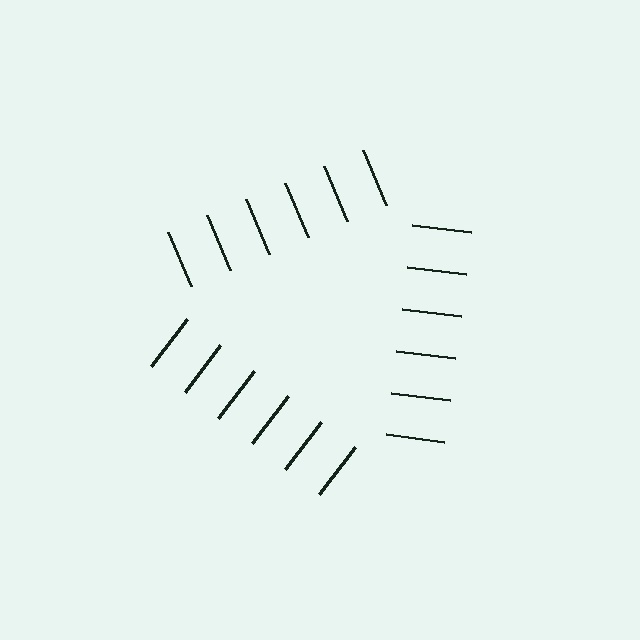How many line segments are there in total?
18 — 6 along each of the 3 edges.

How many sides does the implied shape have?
3 sides — the line-ends trace a triangle.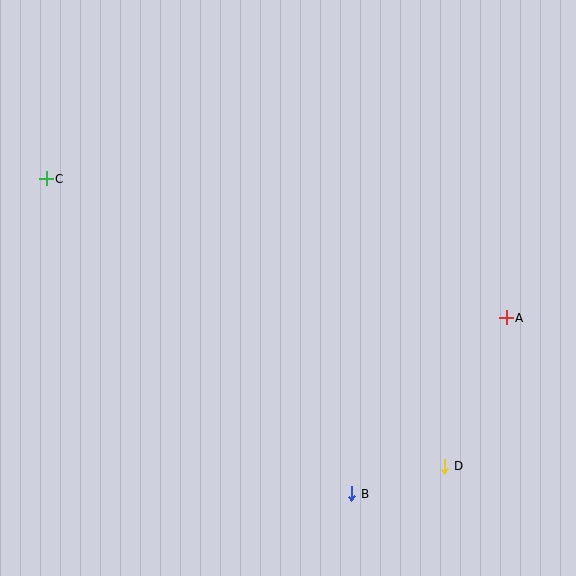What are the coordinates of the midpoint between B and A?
The midpoint between B and A is at (429, 406).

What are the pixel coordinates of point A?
Point A is at (506, 318).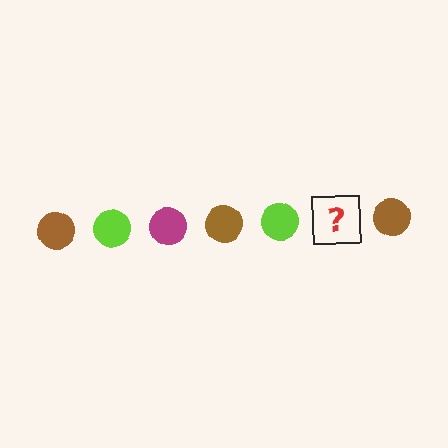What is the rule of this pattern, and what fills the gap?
The rule is that the pattern cycles through brown, lime, magenta circles. The gap should be filled with a magenta circle.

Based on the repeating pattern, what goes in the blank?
The blank should be a magenta circle.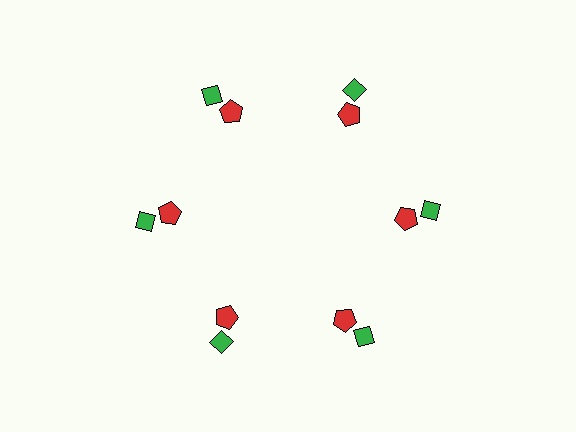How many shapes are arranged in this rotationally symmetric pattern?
There are 12 shapes, arranged in 6 groups of 2.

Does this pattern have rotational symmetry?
Yes, this pattern has 6-fold rotational symmetry. It looks the same after rotating 60 degrees around the center.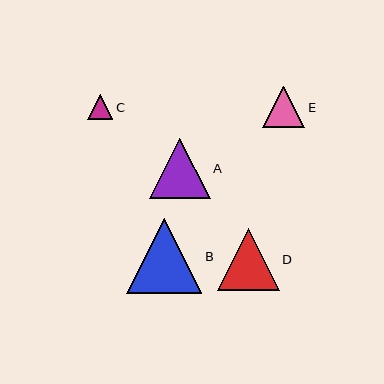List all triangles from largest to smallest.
From largest to smallest: B, D, A, E, C.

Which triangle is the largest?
Triangle B is the largest with a size of approximately 76 pixels.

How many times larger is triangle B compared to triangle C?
Triangle B is approximately 3.0 times the size of triangle C.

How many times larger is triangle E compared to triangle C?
Triangle E is approximately 1.6 times the size of triangle C.